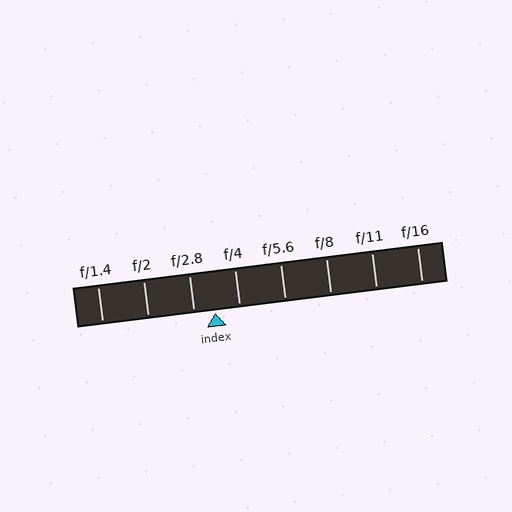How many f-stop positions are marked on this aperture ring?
There are 8 f-stop positions marked.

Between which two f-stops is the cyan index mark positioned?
The index mark is between f/2.8 and f/4.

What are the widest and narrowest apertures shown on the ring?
The widest aperture shown is f/1.4 and the narrowest is f/16.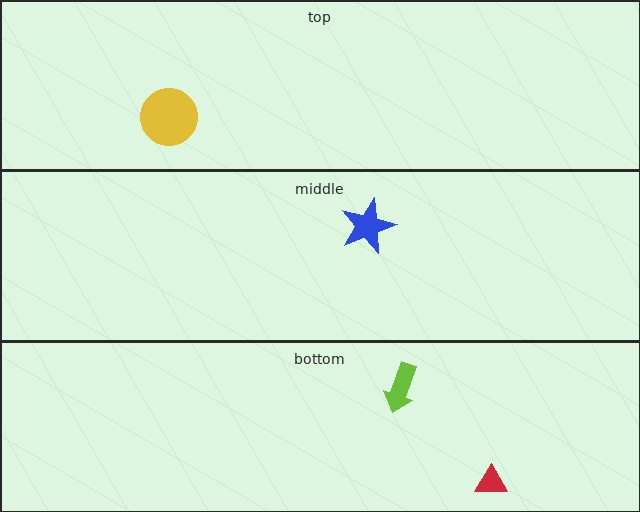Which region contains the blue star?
The middle region.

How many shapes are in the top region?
1.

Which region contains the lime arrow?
The bottom region.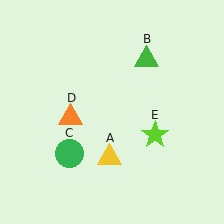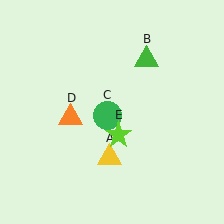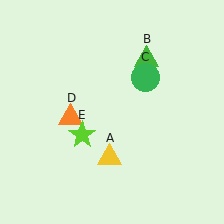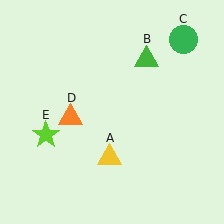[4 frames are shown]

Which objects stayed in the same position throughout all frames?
Yellow triangle (object A) and green triangle (object B) and orange triangle (object D) remained stationary.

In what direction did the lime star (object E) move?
The lime star (object E) moved left.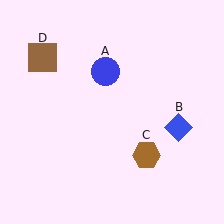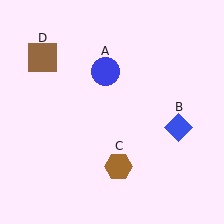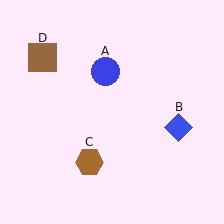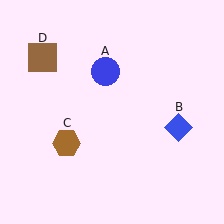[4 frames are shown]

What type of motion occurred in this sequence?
The brown hexagon (object C) rotated clockwise around the center of the scene.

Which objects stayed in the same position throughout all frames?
Blue circle (object A) and blue diamond (object B) and brown square (object D) remained stationary.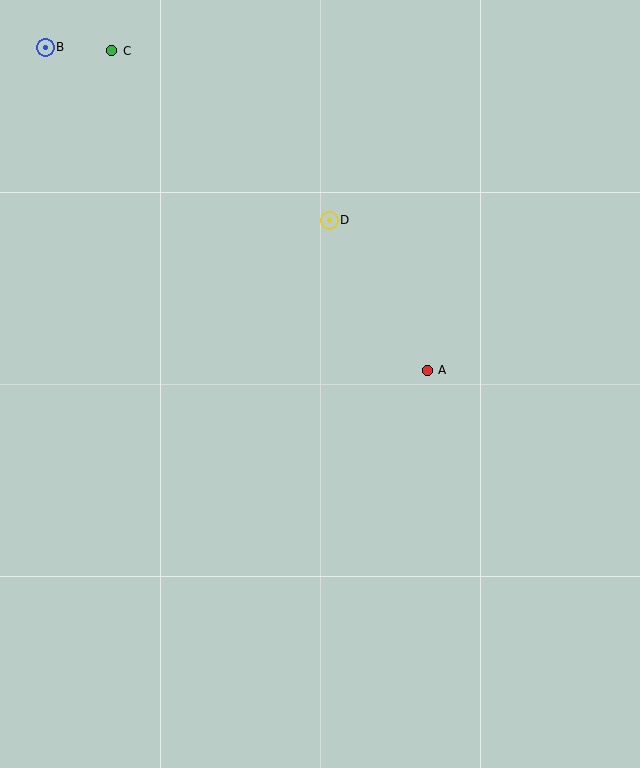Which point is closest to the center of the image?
Point A at (427, 370) is closest to the center.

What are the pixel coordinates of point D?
Point D is at (329, 220).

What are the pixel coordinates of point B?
Point B is at (45, 47).